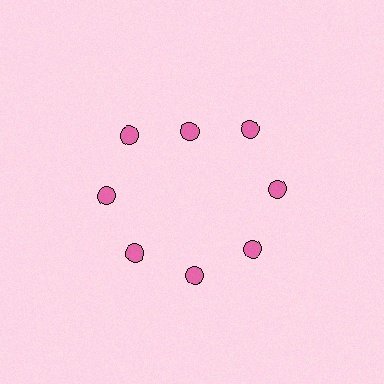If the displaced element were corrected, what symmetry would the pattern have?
It would have 8-fold rotational symmetry — the pattern would map onto itself every 45 degrees.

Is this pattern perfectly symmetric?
No. The 8 pink circles are arranged in a ring, but one element near the 12 o'clock position is pulled inward toward the center, breaking the 8-fold rotational symmetry.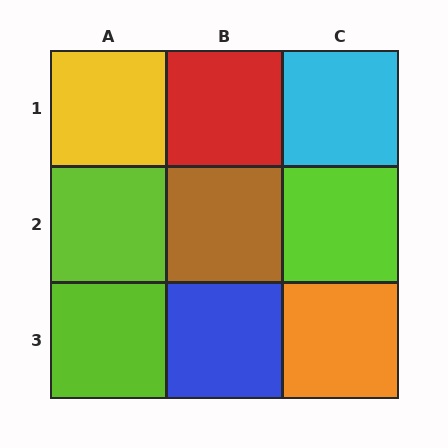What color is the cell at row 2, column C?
Lime.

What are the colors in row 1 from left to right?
Yellow, red, cyan.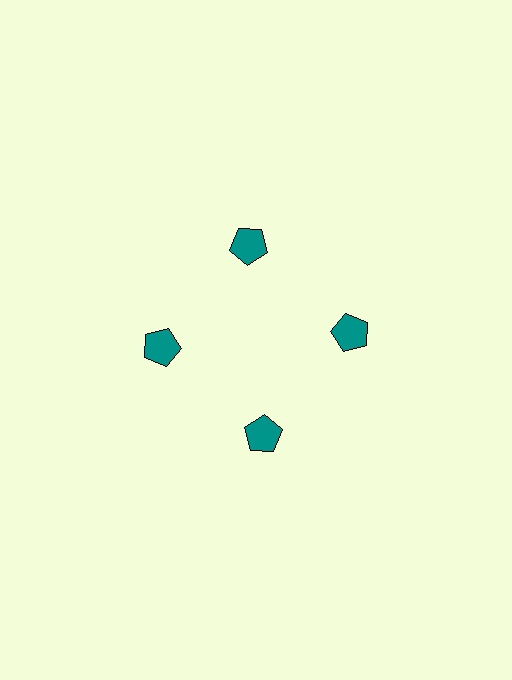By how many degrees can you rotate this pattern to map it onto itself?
The pattern maps onto itself every 90 degrees of rotation.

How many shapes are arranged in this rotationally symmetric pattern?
There are 4 shapes, arranged in 4 groups of 1.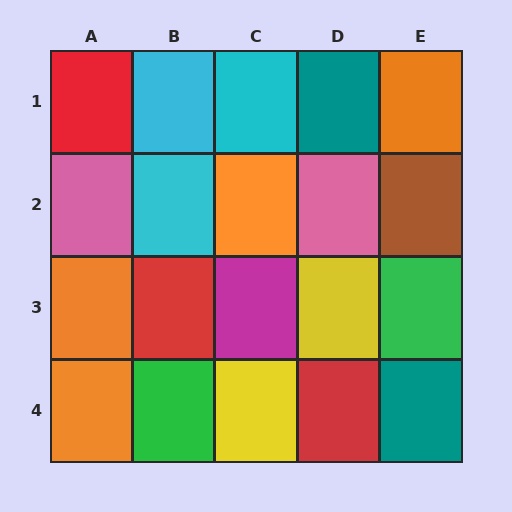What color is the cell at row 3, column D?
Yellow.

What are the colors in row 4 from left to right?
Orange, green, yellow, red, teal.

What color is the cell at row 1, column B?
Cyan.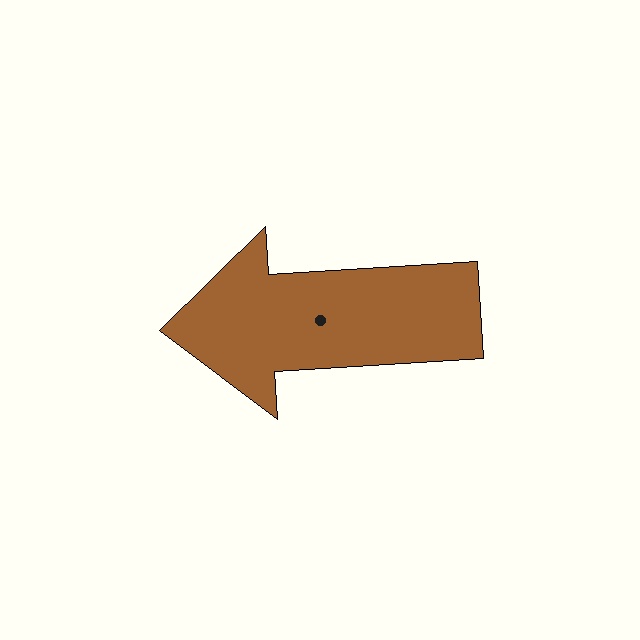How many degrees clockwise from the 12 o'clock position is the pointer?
Approximately 266 degrees.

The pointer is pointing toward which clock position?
Roughly 9 o'clock.